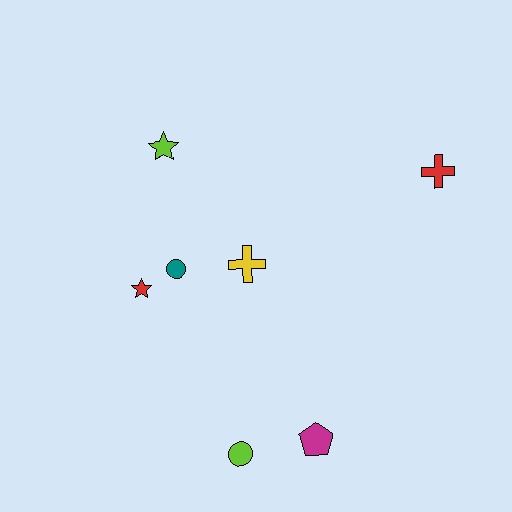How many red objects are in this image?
There are 2 red objects.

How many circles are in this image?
There are 2 circles.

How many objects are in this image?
There are 7 objects.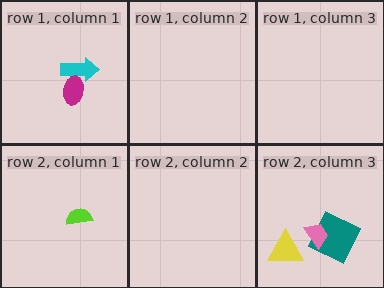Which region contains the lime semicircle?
The row 2, column 1 region.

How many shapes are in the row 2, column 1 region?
1.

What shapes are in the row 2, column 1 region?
The lime semicircle.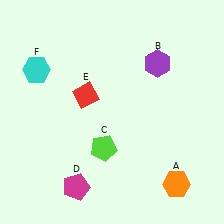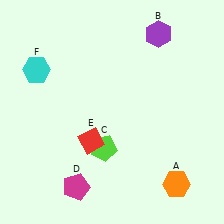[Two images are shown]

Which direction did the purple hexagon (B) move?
The purple hexagon (B) moved up.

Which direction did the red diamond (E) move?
The red diamond (E) moved down.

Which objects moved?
The objects that moved are: the purple hexagon (B), the red diamond (E).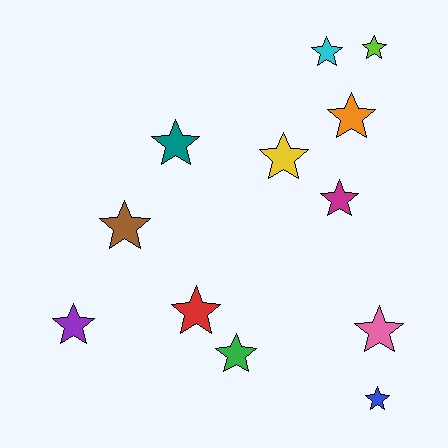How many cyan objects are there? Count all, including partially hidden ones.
There is 1 cyan object.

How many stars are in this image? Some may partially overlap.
There are 12 stars.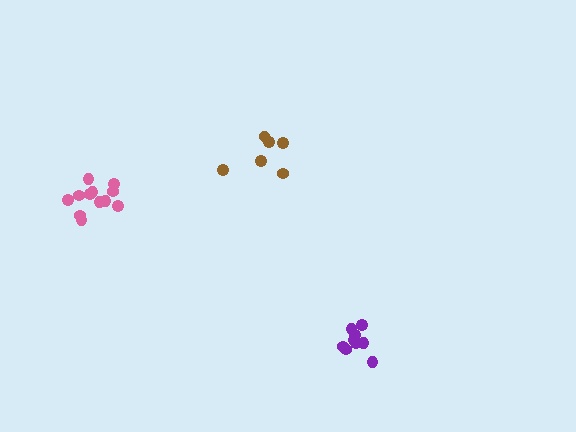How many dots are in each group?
Group 1: 12 dots, Group 2: 6 dots, Group 3: 9 dots (27 total).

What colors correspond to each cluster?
The clusters are colored: pink, brown, purple.